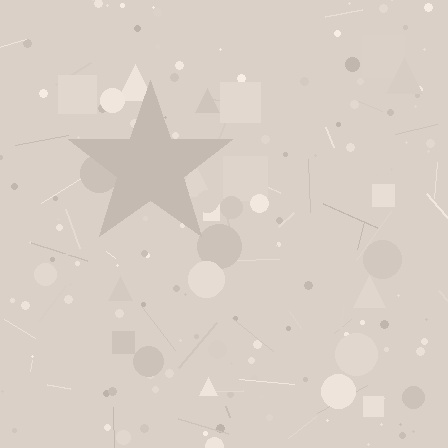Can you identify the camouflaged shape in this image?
The camouflaged shape is a star.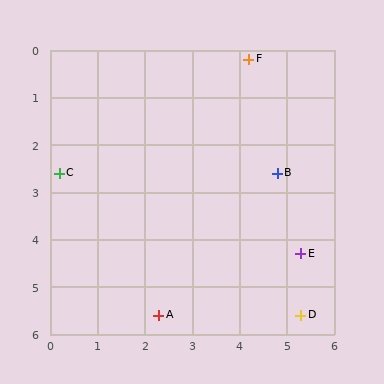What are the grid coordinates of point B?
Point B is at approximately (4.8, 2.6).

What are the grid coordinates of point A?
Point A is at approximately (2.3, 5.6).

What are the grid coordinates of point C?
Point C is at approximately (0.2, 2.6).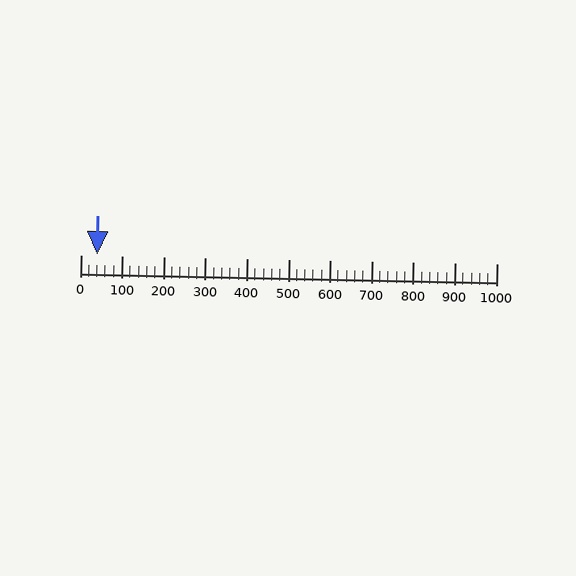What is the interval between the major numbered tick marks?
The major tick marks are spaced 100 units apart.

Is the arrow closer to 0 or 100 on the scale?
The arrow is closer to 0.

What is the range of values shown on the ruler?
The ruler shows values from 0 to 1000.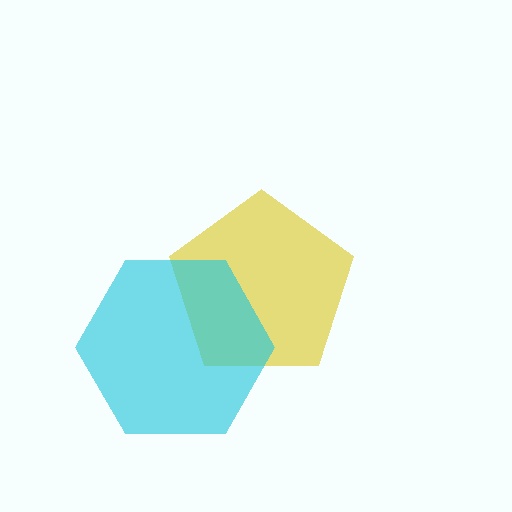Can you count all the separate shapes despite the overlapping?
Yes, there are 2 separate shapes.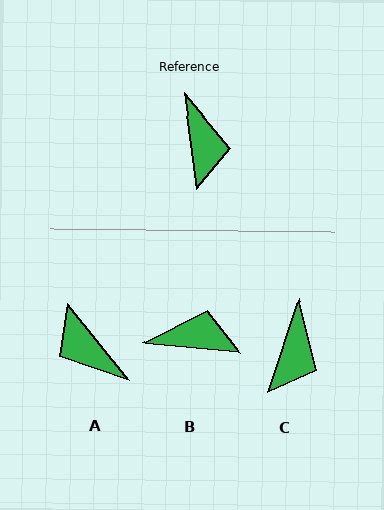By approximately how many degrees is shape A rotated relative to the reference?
Approximately 149 degrees clockwise.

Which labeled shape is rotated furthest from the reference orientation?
A, about 149 degrees away.